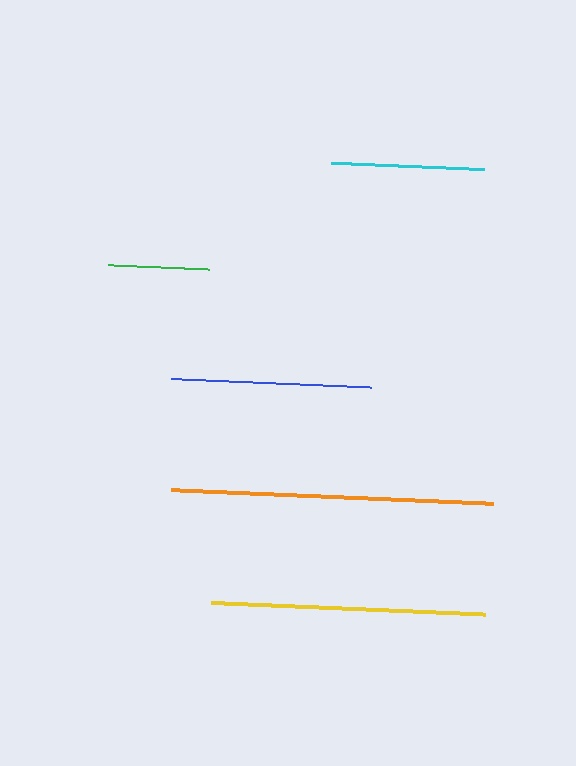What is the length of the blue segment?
The blue segment is approximately 200 pixels long.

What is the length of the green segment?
The green segment is approximately 102 pixels long.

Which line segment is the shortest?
The green line is the shortest at approximately 102 pixels.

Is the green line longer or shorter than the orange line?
The orange line is longer than the green line.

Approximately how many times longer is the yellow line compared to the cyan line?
The yellow line is approximately 1.8 times the length of the cyan line.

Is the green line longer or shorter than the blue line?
The blue line is longer than the green line.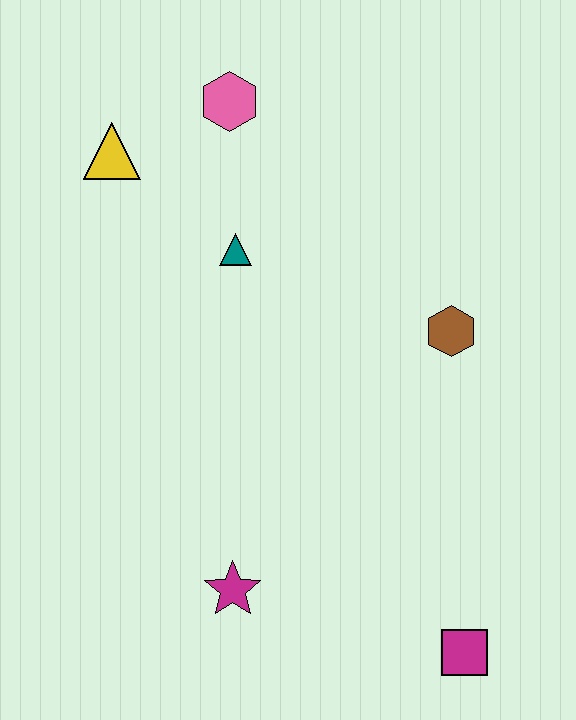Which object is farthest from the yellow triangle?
The magenta square is farthest from the yellow triangle.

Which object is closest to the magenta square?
The magenta star is closest to the magenta square.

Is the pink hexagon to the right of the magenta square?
No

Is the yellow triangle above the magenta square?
Yes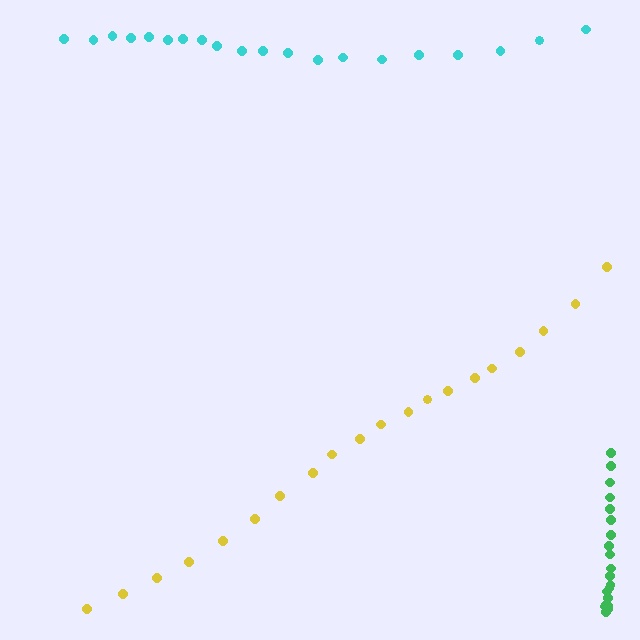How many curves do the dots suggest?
There are 3 distinct paths.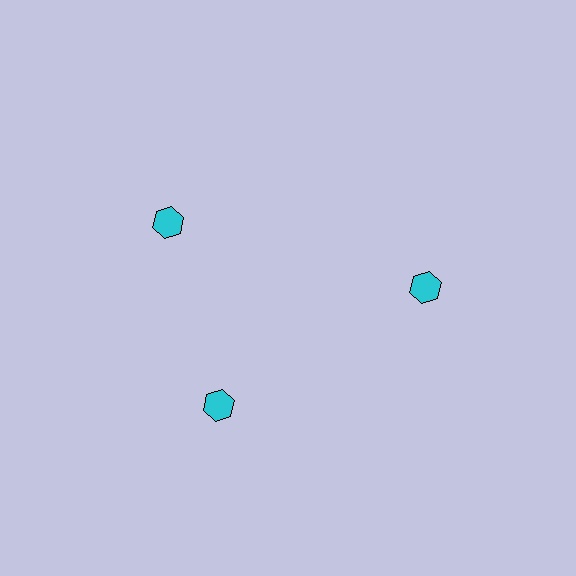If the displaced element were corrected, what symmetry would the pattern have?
It would have 3-fold rotational symmetry — the pattern would map onto itself every 120 degrees.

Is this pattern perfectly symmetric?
No. The 3 cyan hexagons are arranged in a ring, but one element near the 11 o'clock position is rotated out of alignment along the ring, breaking the 3-fold rotational symmetry.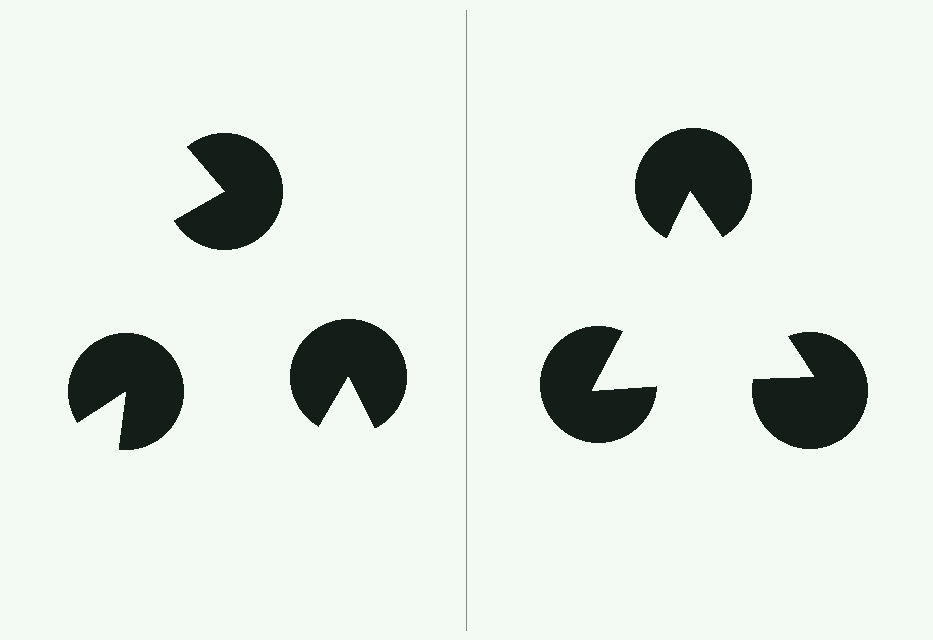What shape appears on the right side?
An illusory triangle.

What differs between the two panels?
The pac-man discs are positioned identically on both sides; only the wedge orientations differ. On the right they align to a triangle; on the left they are misaligned.